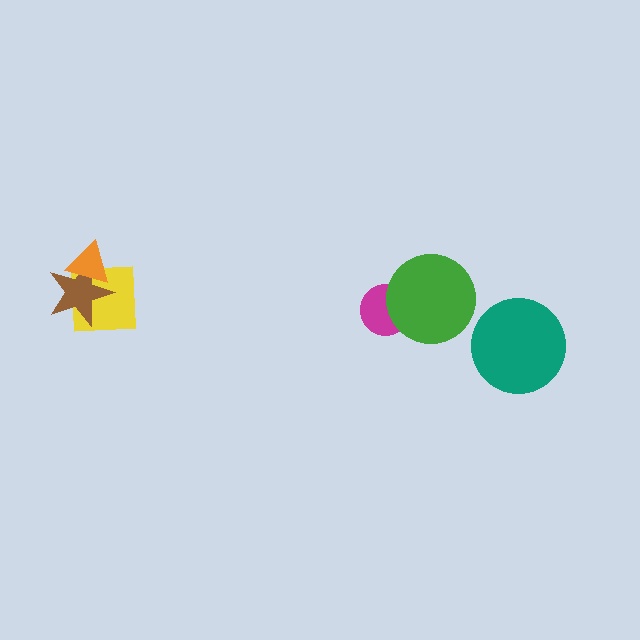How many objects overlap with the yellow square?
2 objects overlap with the yellow square.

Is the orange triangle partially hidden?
No, no other shape covers it.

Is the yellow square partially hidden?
Yes, it is partially covered by another shape.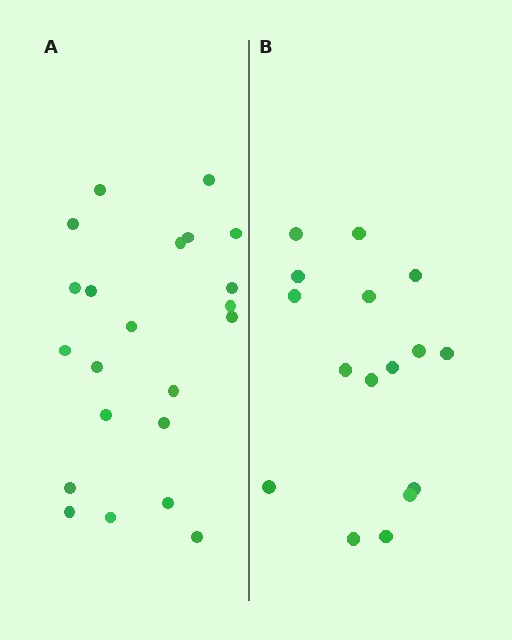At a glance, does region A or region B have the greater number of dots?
Region A (the left region) has more dots.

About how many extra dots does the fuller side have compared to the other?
Region A has about 6 more dots than region B.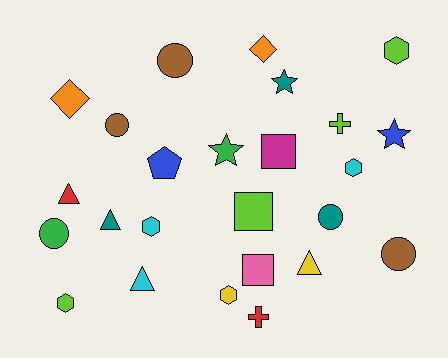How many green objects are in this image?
There are 2 green objects.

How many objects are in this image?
There are 25 objects.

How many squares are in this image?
There are 3 squares.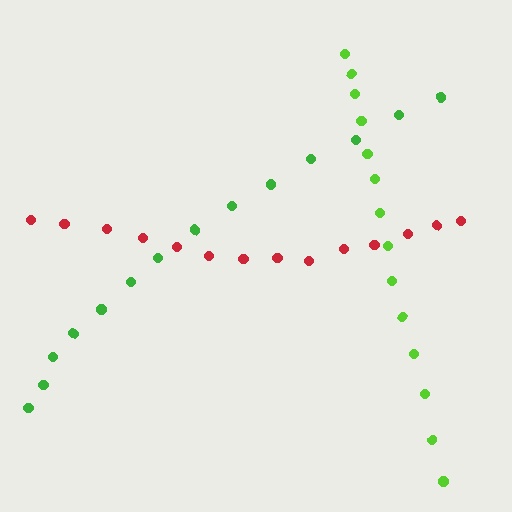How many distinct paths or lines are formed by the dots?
There are 3 distinct paths.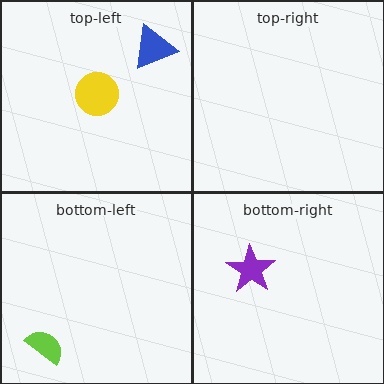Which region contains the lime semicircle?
The bottom-left region.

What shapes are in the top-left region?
The blue triangle, the yellow circle.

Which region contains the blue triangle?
The top-left region.